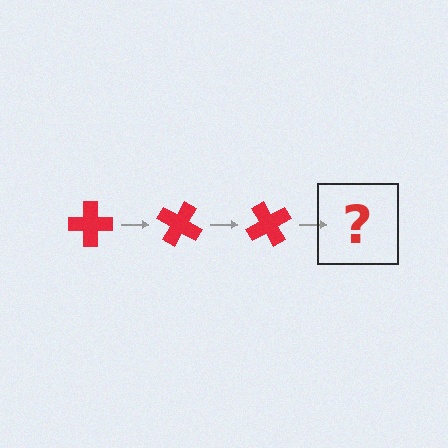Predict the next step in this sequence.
The next step is a red cross rotated 90 degrees.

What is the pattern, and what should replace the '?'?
The pattern is that the cross rotates 30 degrees each step. The '?' should be a red cross rotated 90 degrees.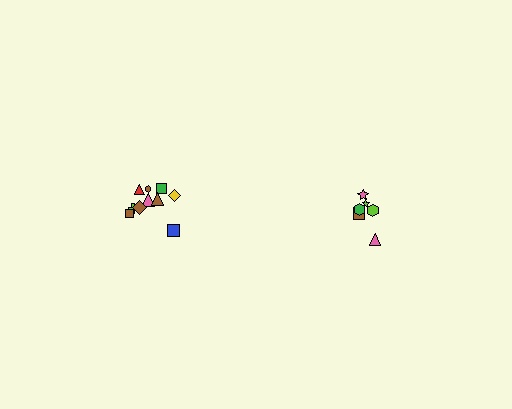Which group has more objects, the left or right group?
The left group.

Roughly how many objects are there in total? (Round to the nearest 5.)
Roughly 15 objects in total.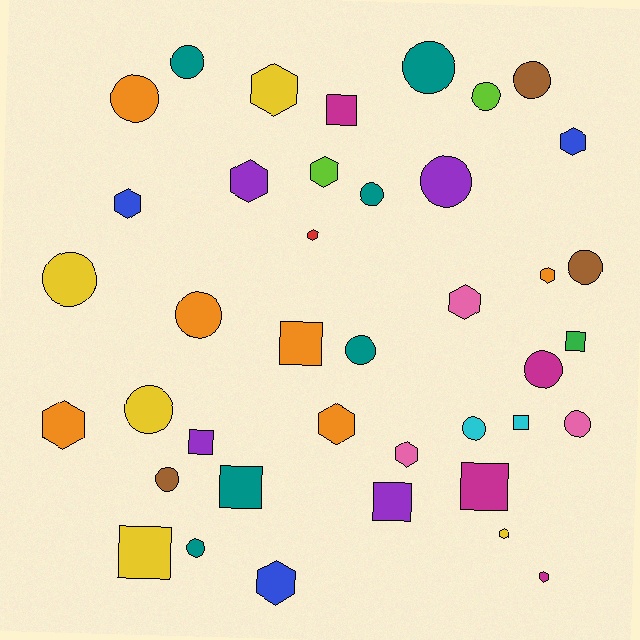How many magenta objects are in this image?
There are 4 magenta objects.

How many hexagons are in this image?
There are 14 hexagons.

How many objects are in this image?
There are 40 objects.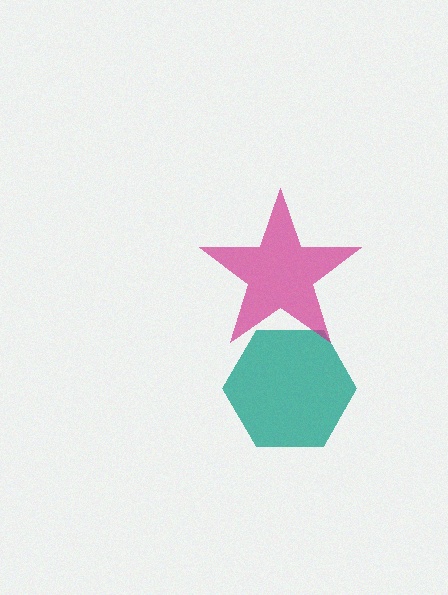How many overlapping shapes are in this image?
There are 2 overlapping shapes in the image.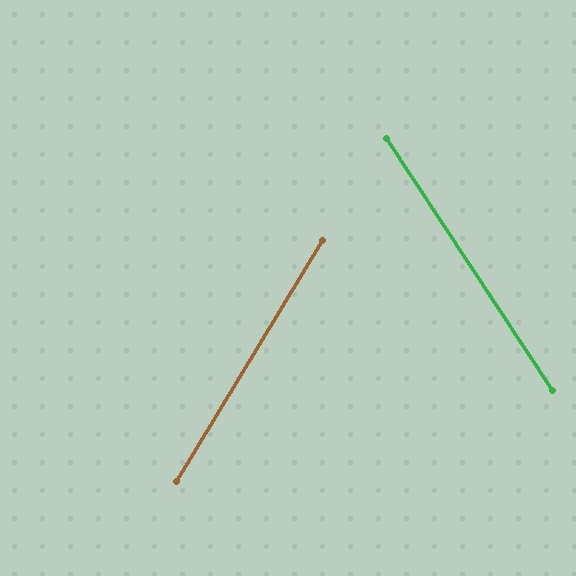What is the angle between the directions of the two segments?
Approximately 65 degrees.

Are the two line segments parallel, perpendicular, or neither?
Neither parallel nor perpendicular — they differ by about 65°.